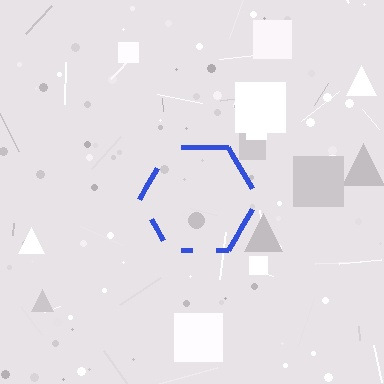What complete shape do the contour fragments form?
The contour fragments form a hexagon.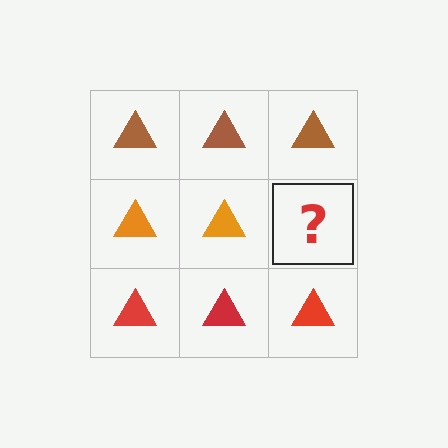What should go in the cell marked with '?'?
The missing cell should contain an orange triangle.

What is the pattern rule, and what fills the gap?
The rule is that each row has a consistent color. The gap should be filled with an orange triangle.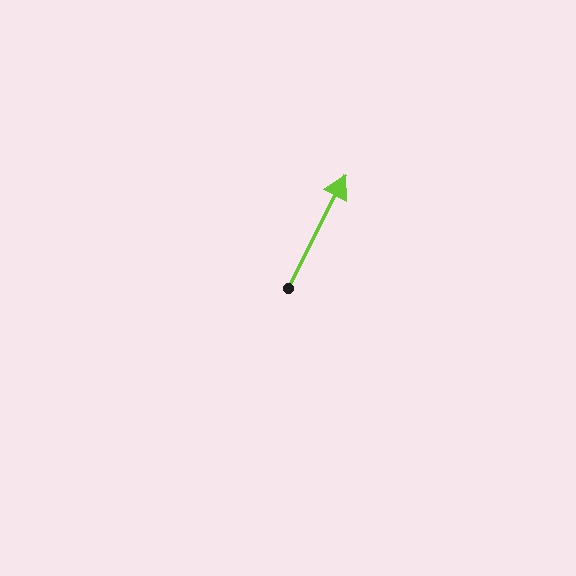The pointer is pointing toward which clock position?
Roughly 1 o'clock.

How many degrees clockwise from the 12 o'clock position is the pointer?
Approximately 27 degrees.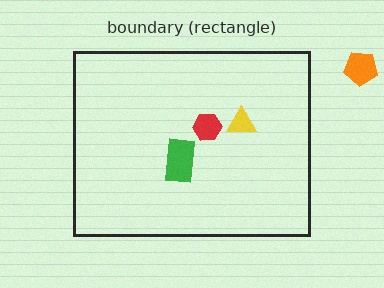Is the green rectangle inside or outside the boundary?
Inside.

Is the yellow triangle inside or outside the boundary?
Inside.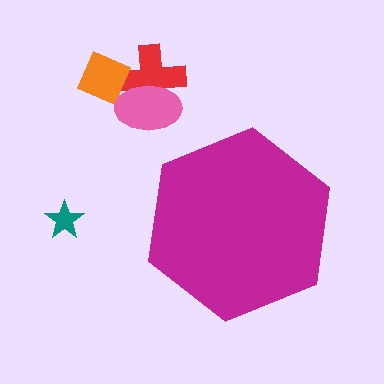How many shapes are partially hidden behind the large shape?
0 shapes are partially hidden.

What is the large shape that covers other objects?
A magenta hexagon.